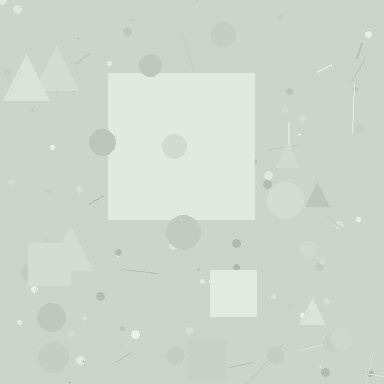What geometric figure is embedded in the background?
A square is embedded in the background.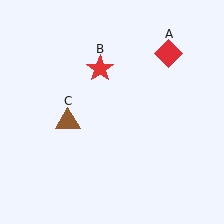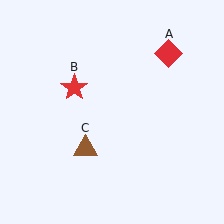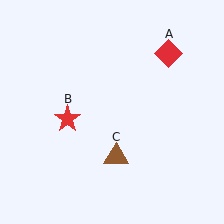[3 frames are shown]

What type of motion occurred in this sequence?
The red star (object B), brown triangle (object C) rotated counterclockwise around the center of the scene.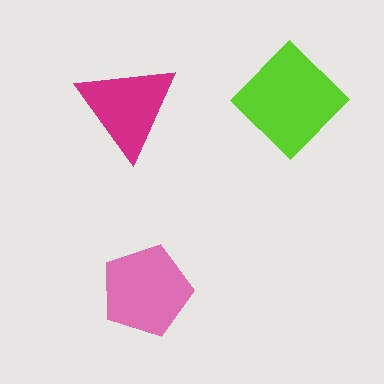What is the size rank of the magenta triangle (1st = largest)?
3rd.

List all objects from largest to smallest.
The lime diamond, the pink pentagon, the magenta triangle.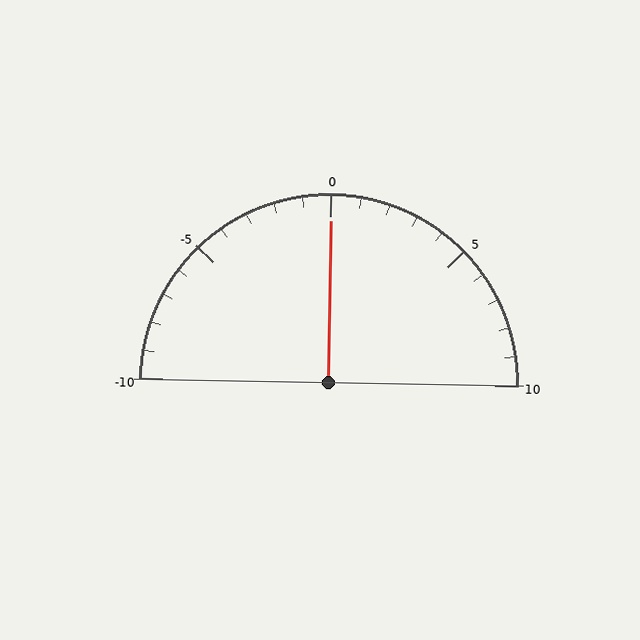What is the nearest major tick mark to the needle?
The nearest major tick mark is 0.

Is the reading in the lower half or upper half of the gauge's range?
The reading is in the upper half of the range (-10 to 10).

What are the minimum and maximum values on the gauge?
The gauge ranges from -10 to 10.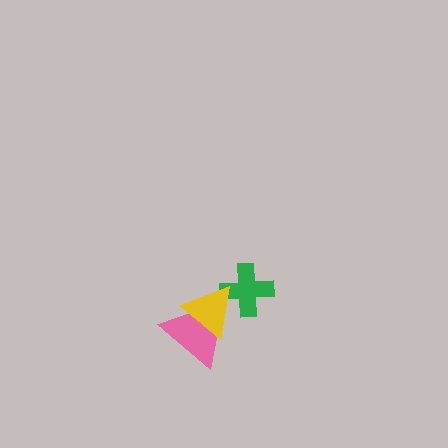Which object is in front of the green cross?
The yellow triangle is in front of the green cross.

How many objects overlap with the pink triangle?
1 object overlaps with the pink triangle.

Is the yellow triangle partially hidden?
No, no other shape covers it.